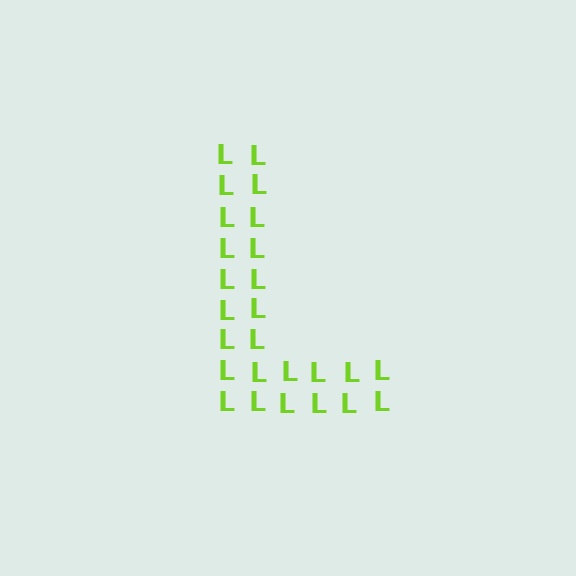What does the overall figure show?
The overall figure shows the letter L.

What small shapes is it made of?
It is made of small letter L's.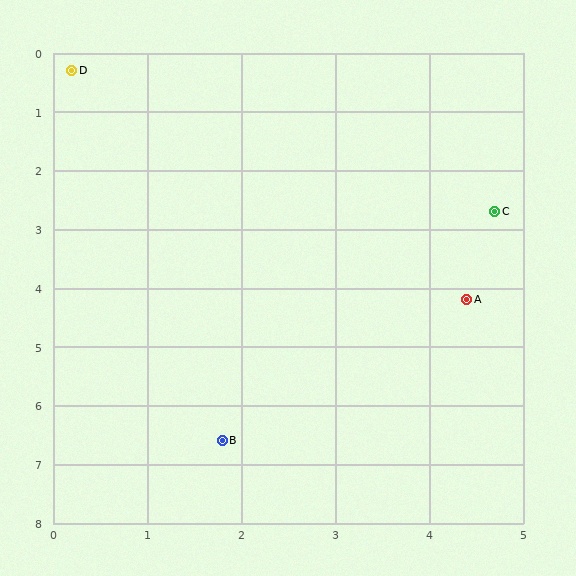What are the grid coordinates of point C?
Point C is at approximately (4.7, 2.7).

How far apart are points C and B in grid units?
Points C and B are about 4.9 grid units apart.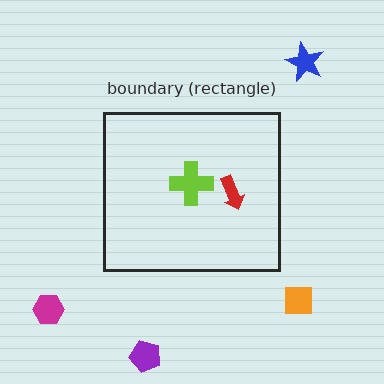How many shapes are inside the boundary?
2 inside, 4 outside.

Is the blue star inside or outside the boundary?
Outside.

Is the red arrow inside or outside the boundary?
Inside.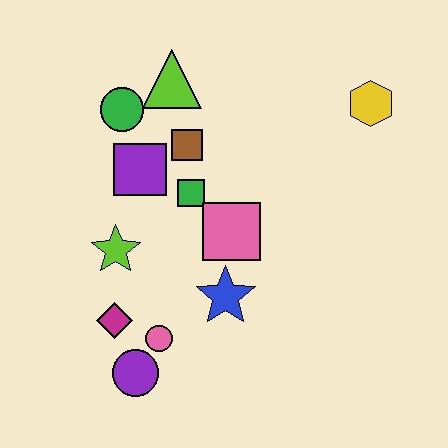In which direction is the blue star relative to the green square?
The blue star is below the green square.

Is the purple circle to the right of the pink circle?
No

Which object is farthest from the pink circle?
The yellow hexagon is farthest from the pink circle.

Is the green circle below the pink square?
No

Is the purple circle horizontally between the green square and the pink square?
No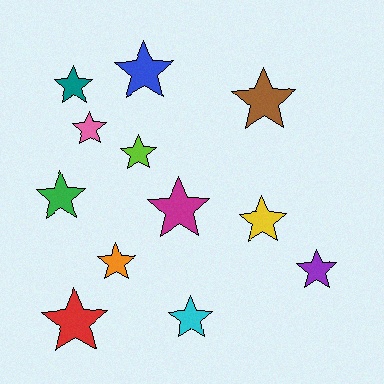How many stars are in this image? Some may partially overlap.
There are 12 stars.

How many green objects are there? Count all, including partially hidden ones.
There is 1 green object.